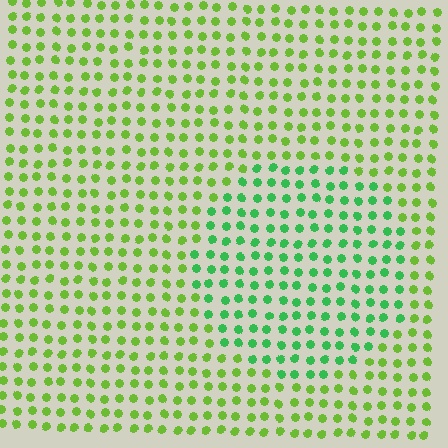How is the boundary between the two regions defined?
The boundary is defined purely by a slight shift in hue (about 38 degrees). Spacing, size, and orientation are identical on both sides.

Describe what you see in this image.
The image is filled with small lime elements in a uniform arrangement. A circle-shaped region is visible where the elements are tinted to a slightly different hue, forming a subtle color boundary.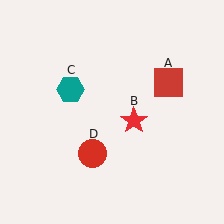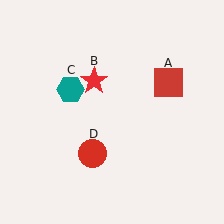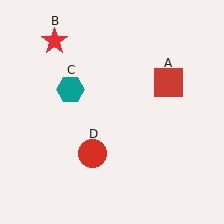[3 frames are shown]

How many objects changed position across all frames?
1 object changed position: red star (object B).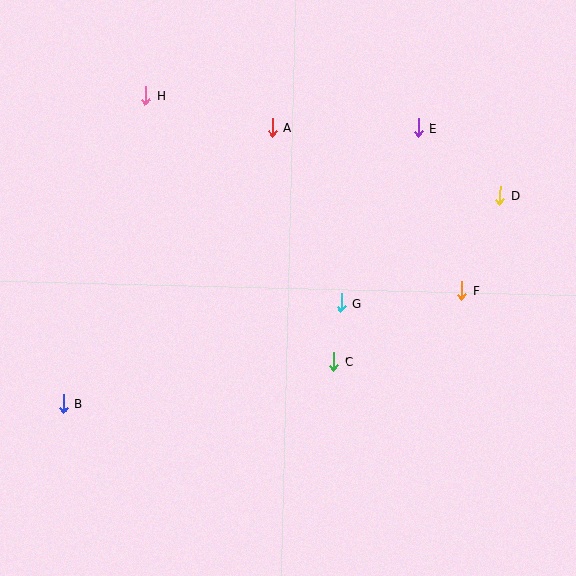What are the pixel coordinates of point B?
Point B is at (63, 404).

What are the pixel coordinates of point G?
Point G is at (341, 303).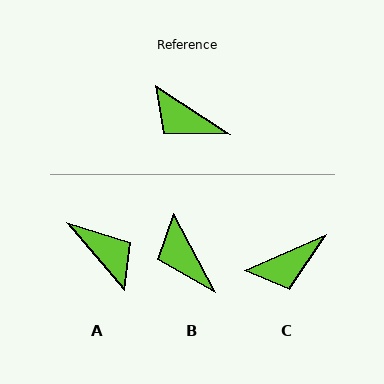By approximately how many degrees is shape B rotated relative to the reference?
Approximately 29 degrees clockwise.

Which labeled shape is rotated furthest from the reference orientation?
A, about 163 degrees away.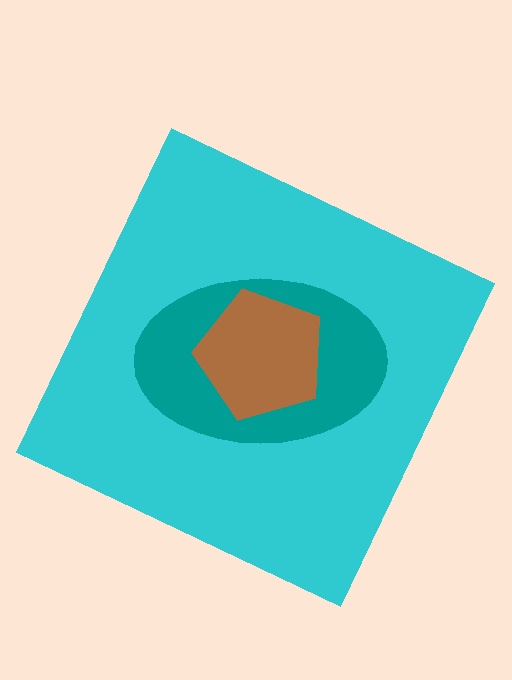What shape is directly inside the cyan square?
The teal ellipse.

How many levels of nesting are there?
3.